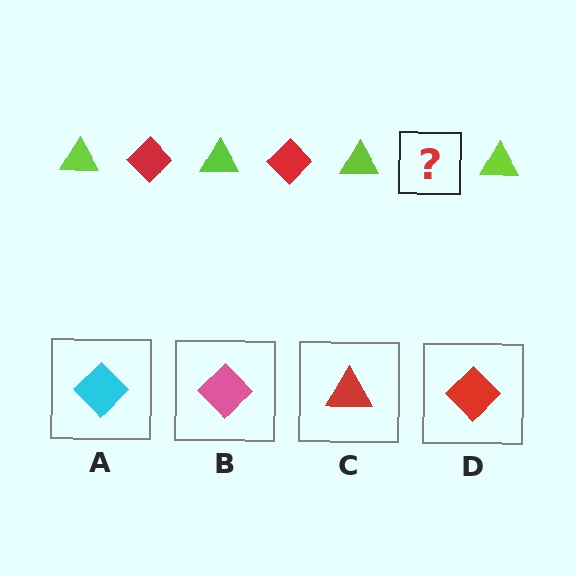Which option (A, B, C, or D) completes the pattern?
D.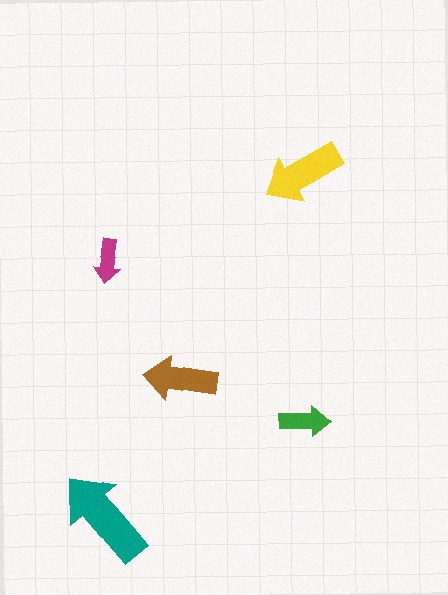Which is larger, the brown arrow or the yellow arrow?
The yellow one.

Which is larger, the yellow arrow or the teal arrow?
The teal one.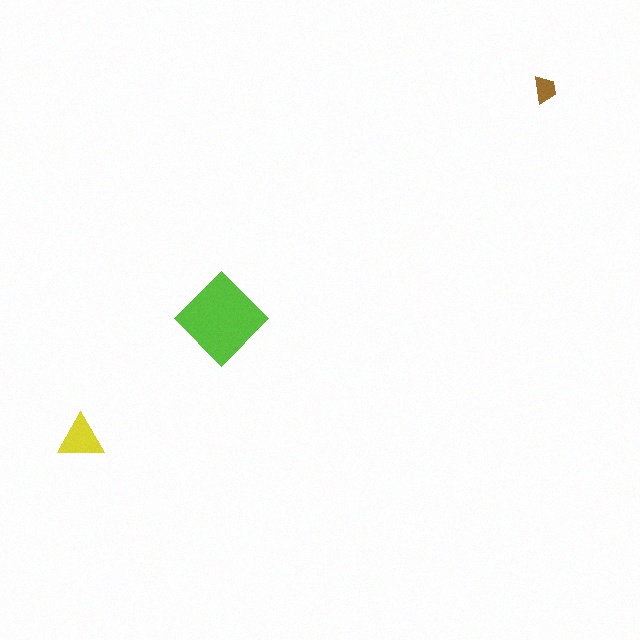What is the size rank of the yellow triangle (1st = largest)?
2nd.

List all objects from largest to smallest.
The lime diamond, the yellow triangle, the brown trapezoid.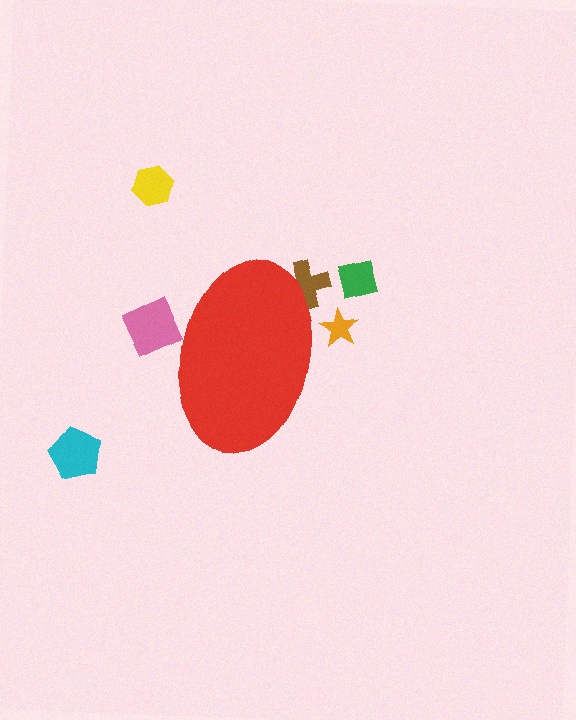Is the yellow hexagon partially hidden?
No, the yellow hexagon is fully visible.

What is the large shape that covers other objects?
A red ellipse.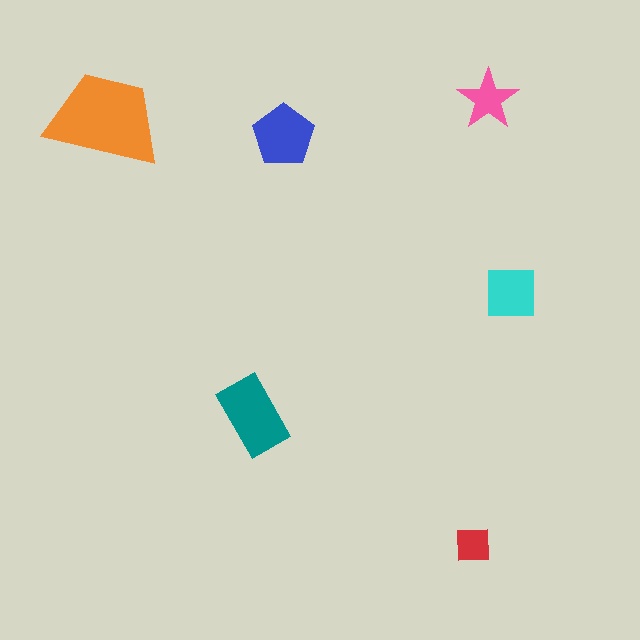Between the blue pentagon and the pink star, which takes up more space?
The blue pentagon.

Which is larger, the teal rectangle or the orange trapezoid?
The orange trapezoid.